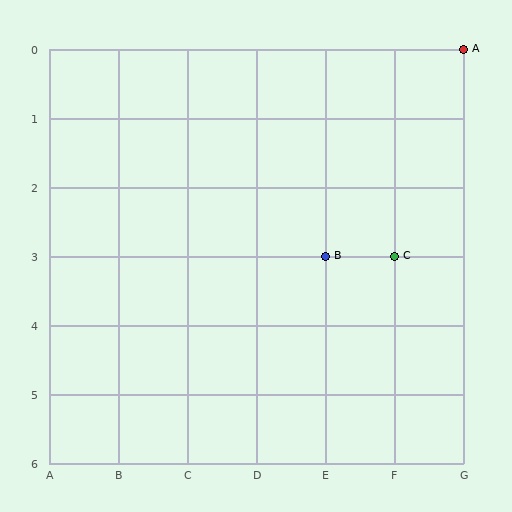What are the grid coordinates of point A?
Point A is at grid coordinates (G, 0).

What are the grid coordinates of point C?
Point C is at grid coordinates (F, 3).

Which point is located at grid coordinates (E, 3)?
Point B is at (E, 3).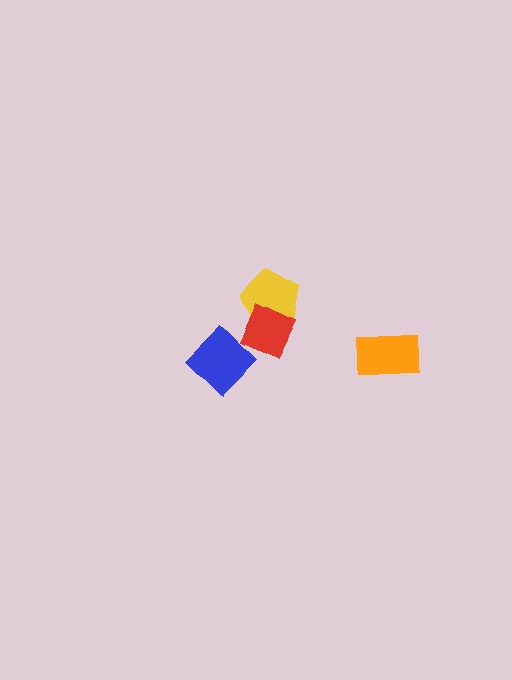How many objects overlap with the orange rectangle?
0 objects overlap with the orange rectangle.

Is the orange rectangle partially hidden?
No, no other shape covers it.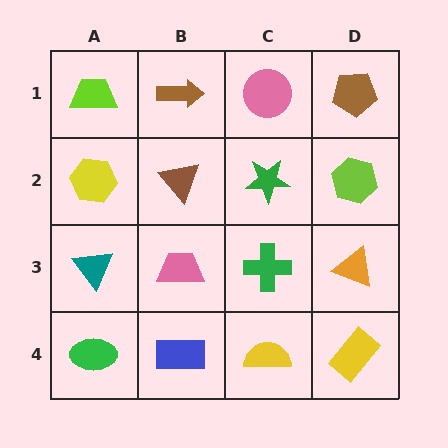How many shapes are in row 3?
4 shapes.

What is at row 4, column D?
A yellow rectangle.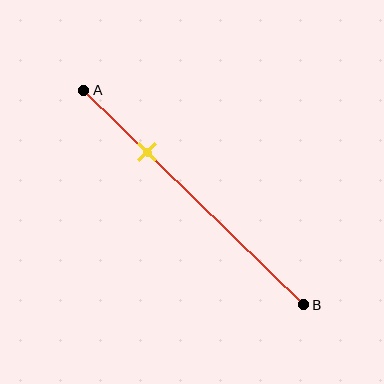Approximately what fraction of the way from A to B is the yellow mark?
The yellow mark is approximately 30% of the way from A to B.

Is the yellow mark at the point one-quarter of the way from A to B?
No, the mark is at about 30% from A, not at the 25% one-quarter point.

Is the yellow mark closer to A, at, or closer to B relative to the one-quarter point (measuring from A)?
The yellow mark is closer to point B than the one-quarter point of segment AB.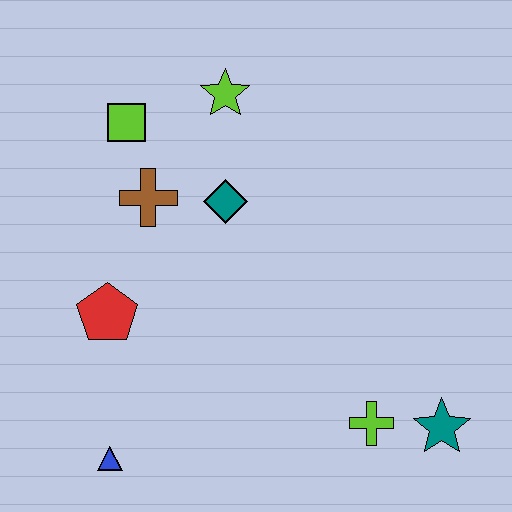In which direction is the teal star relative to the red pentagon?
The teal star is to the right of the red pentagon.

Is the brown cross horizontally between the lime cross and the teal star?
No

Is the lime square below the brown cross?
No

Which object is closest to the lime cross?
The teal star is closest to the lime cross.